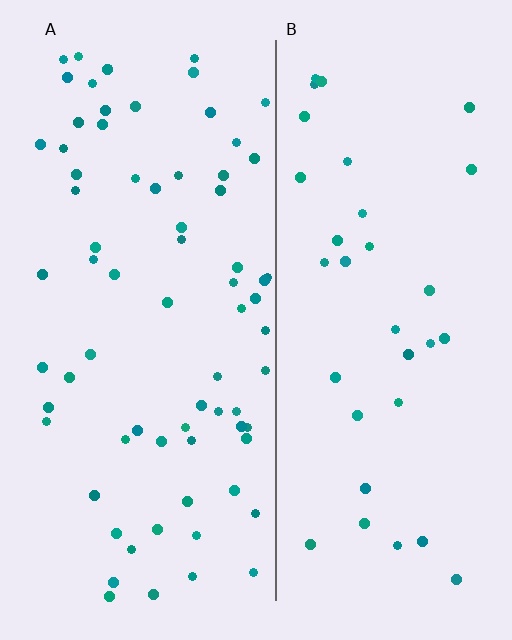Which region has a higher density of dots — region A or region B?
A (the left).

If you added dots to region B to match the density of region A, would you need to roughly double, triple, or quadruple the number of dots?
Approximately double.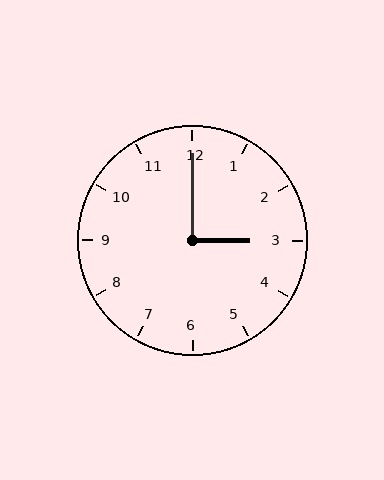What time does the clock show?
3:00.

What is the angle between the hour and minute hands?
Approximately 90 degrees.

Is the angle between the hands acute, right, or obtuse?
It is right.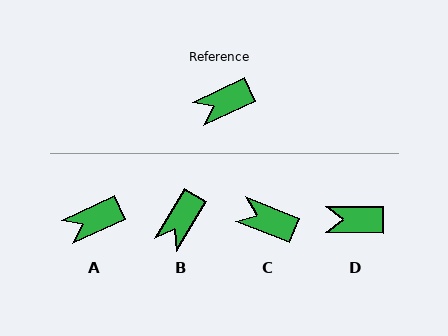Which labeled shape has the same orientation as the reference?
A.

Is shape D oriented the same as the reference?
No, it is off by about 25 degrees.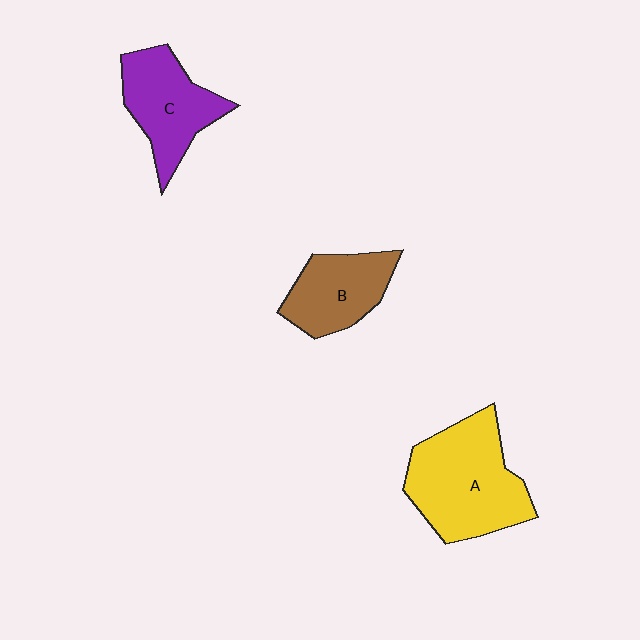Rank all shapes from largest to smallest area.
From largest to smallest: A (yellow), C (purple), B (brown).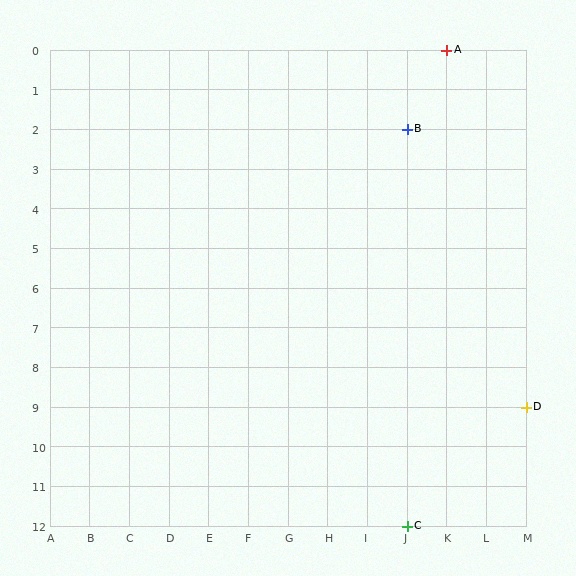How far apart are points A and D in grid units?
Points A and D are 2 columns and 9 rows apart (about 9.2 grid units diagonally).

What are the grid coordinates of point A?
Point A is at grid coordinates (K, 0).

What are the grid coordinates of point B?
Point B is at grid coordinates (J, 2).